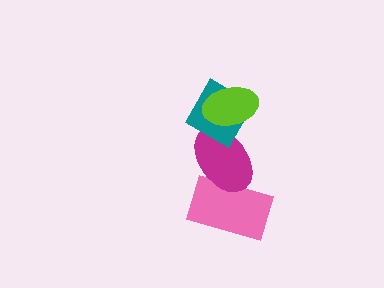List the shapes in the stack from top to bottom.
From top to bottom: the lime ellipse, the teal diamond, the magenta ellipse, the pink rectangle.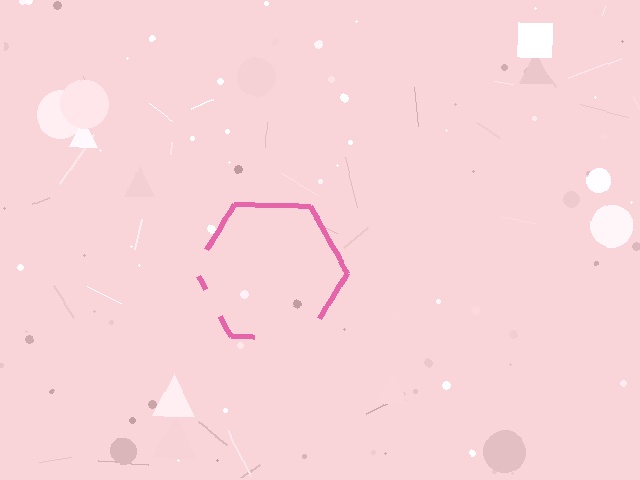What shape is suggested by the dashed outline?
The dashed outline suggests a hexagon.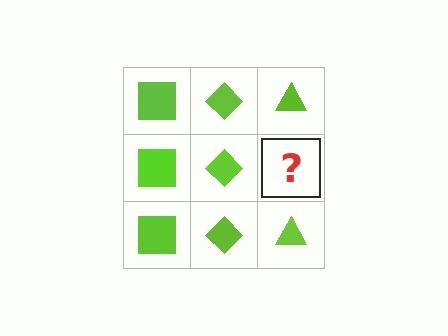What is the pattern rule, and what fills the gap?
The rule is that each column has a consistent shape. The gap should be filled with a lime triangle.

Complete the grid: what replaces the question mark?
The question mark should be replaced with a lime triangle.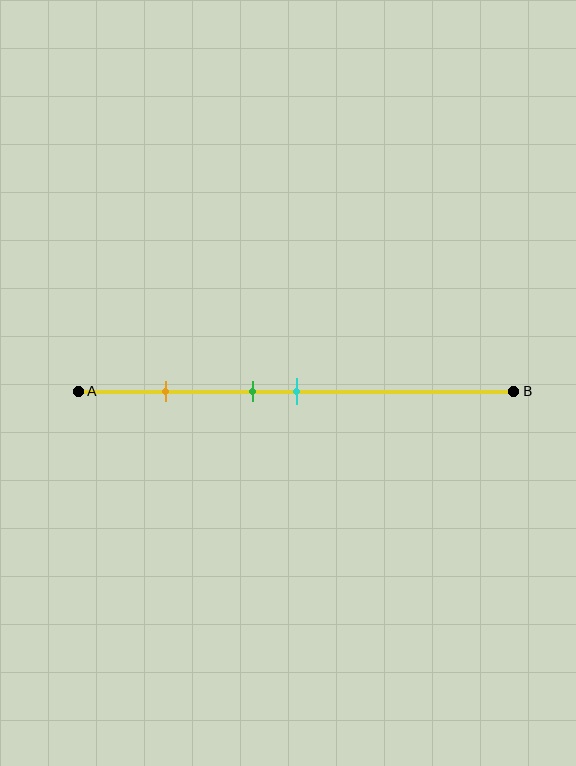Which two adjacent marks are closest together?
The green and cyan marks are the closest adjacent pair.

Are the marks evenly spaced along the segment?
No, the marks are not evenly spaced.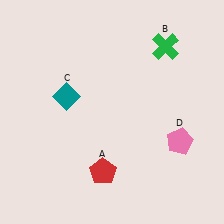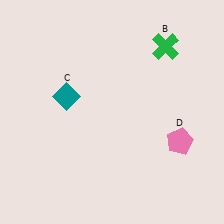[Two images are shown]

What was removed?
The red pentagon (A) was removed in Image 2.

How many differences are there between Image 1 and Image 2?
There is 1 difference between the two images.